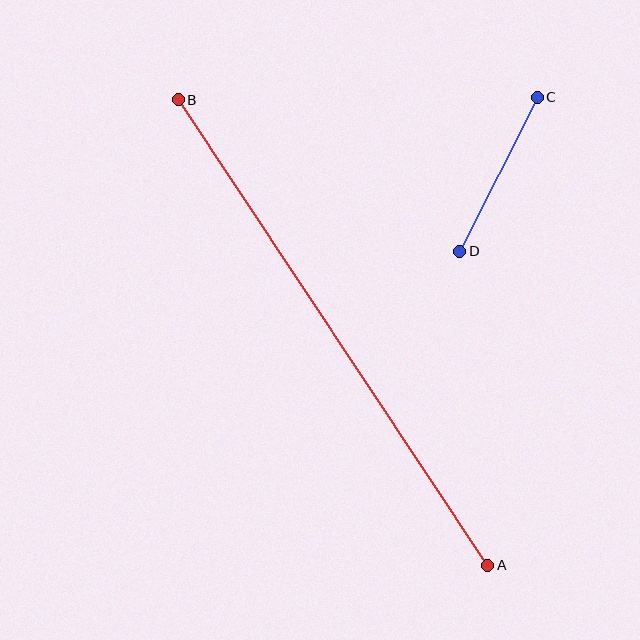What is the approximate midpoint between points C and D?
The midpoint is at approximately (498, 174) pixels.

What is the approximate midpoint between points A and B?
The midpoint is at approximately (333, 333) pixels.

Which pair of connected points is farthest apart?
Points A and B are farthest apart.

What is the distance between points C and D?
The distance is approximately 172 pixels.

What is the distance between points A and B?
The distance is approximately 559 pixels.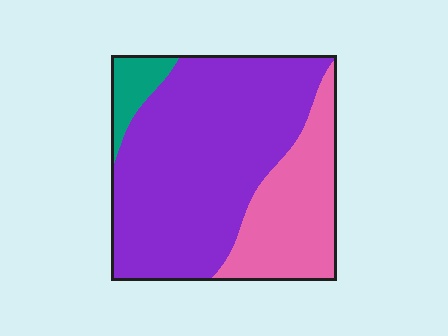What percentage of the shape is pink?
Pink takes up between a sixth and a third of the shape.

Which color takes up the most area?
Purple, at roughly 65%.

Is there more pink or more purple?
Purple.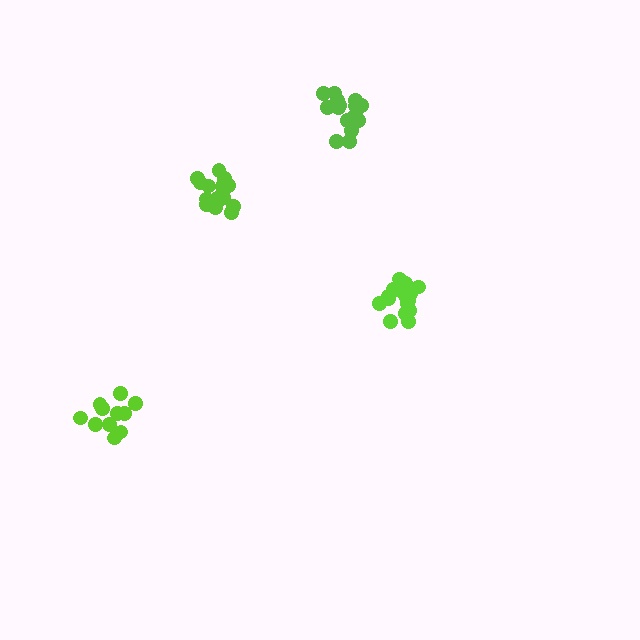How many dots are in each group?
Group 1: 17 dots, Group 2: 11 dots, Group 3: 15 dots, Group 4: 16 dots (59 total).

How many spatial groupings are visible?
There are 4 spatial groupings.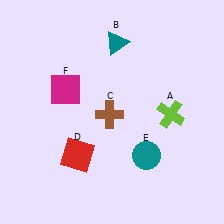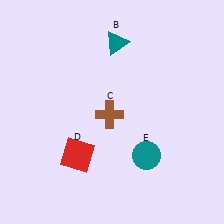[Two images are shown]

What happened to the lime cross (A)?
The lime cross (A) was removed in Image 2. It was in the bottom-right area of Image 1.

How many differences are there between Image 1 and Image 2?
There are 2 differences between the two images.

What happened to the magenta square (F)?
The magenta square (F) was removed in Image 2. It was in the top-left area of Image 1.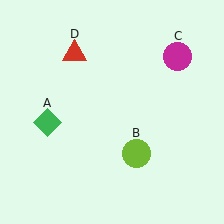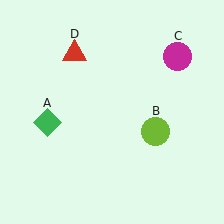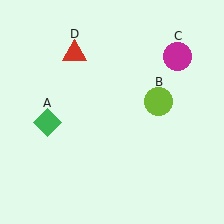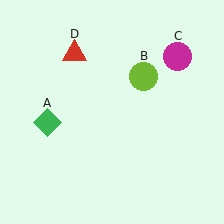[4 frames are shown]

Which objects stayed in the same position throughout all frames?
Green diamond (object A) and magenta circle (object C) and red triangle (object D) remained stationary.